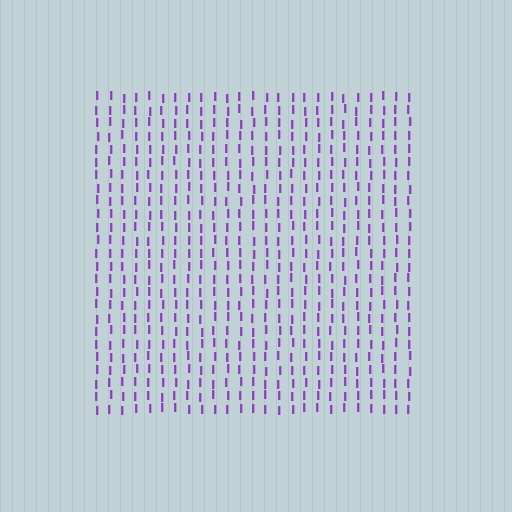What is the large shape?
The large shape is a square.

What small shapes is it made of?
It is made of small letter I's.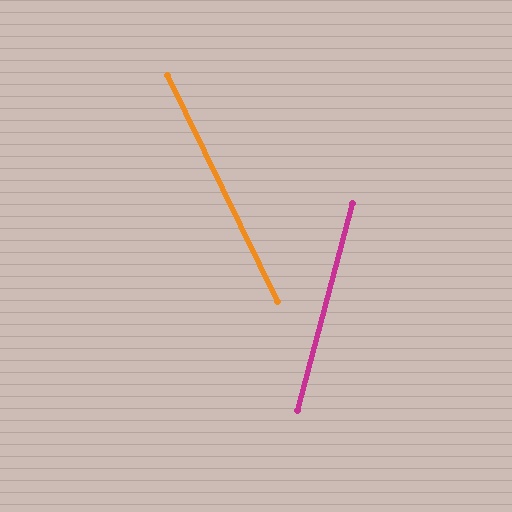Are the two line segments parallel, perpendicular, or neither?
Neither parallel nor perpendicular — they differ by about 41°.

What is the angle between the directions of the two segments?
Approximately 41 degrees.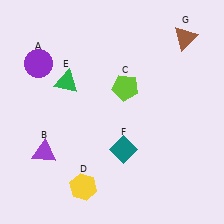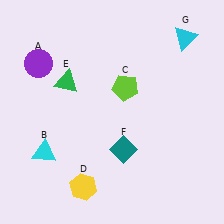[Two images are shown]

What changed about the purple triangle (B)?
In Image 1, B is purple. In Image 2, it changed to cyan.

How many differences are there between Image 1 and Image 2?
There are 2 differences between the two images.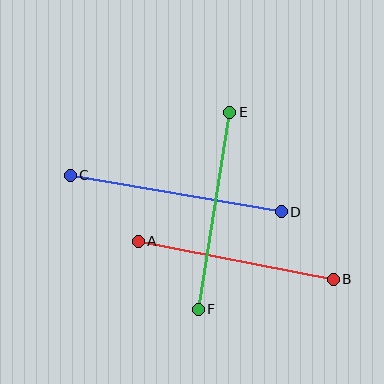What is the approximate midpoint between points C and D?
The midpoint is at approximately (176, 193) pixels.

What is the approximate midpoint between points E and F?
The midpoint is at approximately (214, 211) pixels.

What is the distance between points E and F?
The distance is approximately 200 pixels.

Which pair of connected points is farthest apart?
Points C and D are farthest apart.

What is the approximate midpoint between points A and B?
The midpoint is at approximately (236, 260) pixels.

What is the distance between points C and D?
The distance is approximately 214 pixels.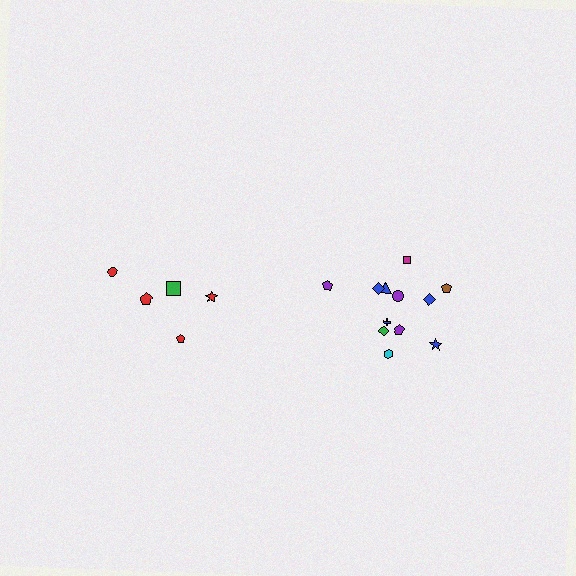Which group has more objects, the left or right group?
The right group.